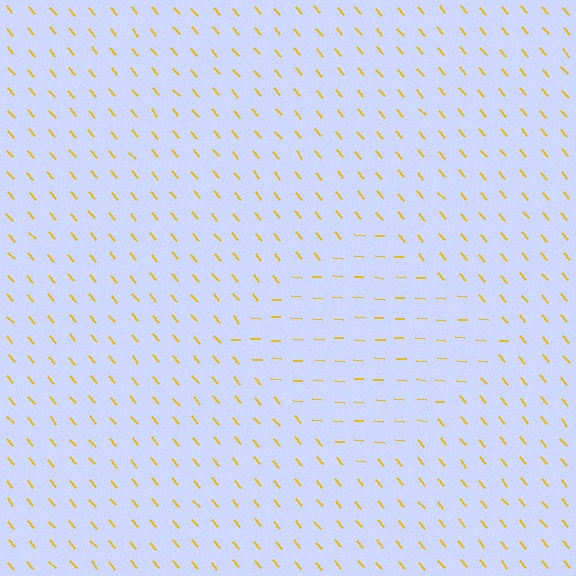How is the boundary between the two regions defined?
The boundary is defined purely by a change in line orientation (approximately 45 degrees difference). All lines are the same color and thickness.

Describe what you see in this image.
The image is filled with small yellow line segments. A diamond region in the image has lines oriented differently from the surrounding lines, creating a visible texture boundary.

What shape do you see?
I see a diamond.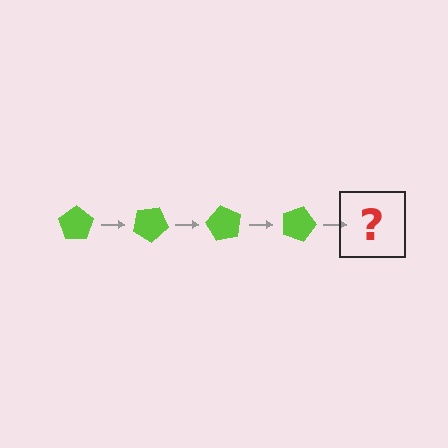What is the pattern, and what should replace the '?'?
The pattern is that the pentagon rotates 30 degrees each step. The '?' should be a lime pentagon rotated 120 degrees.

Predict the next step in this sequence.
The next step is a lime pentagon rotated 120 degrees.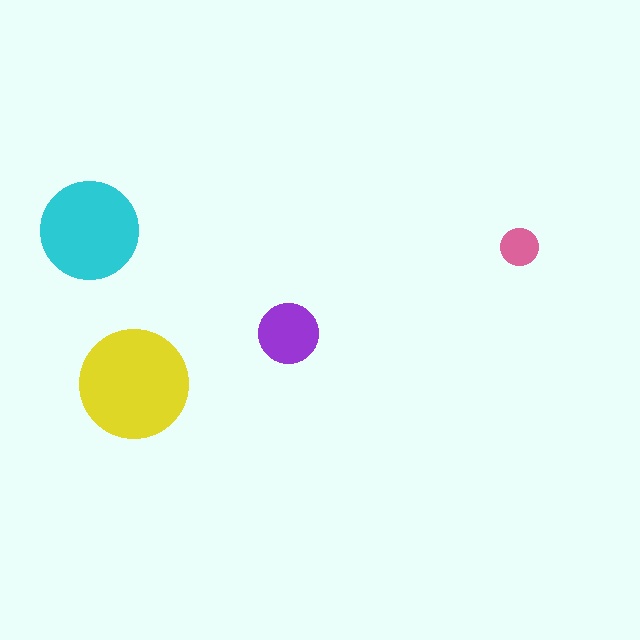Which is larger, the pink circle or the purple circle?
The purple one.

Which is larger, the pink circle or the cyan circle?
The cyan one.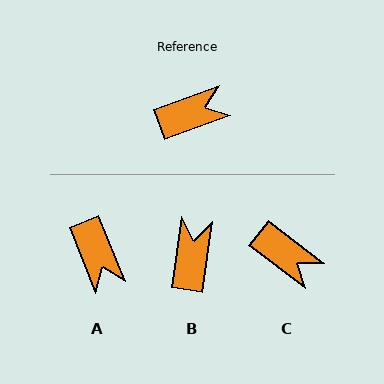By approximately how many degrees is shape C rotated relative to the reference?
Approximately 58 degrees clockwise.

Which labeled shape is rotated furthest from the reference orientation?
A, about 88 degrees away.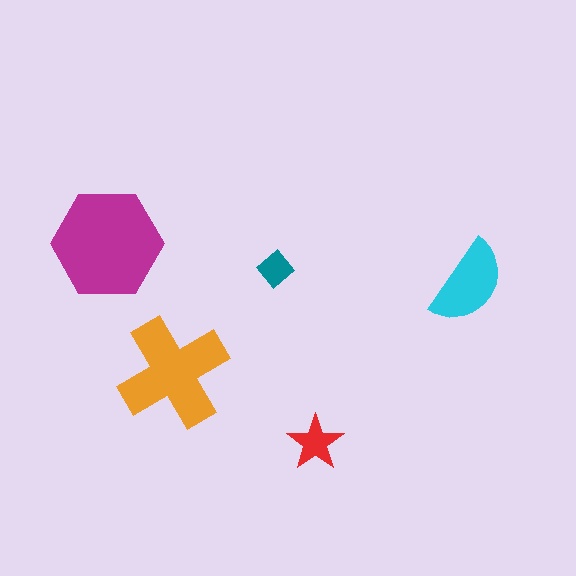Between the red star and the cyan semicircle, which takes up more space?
The cyan semicircle.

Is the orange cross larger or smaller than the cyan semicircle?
Larger.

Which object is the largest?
The magenta hexagon.